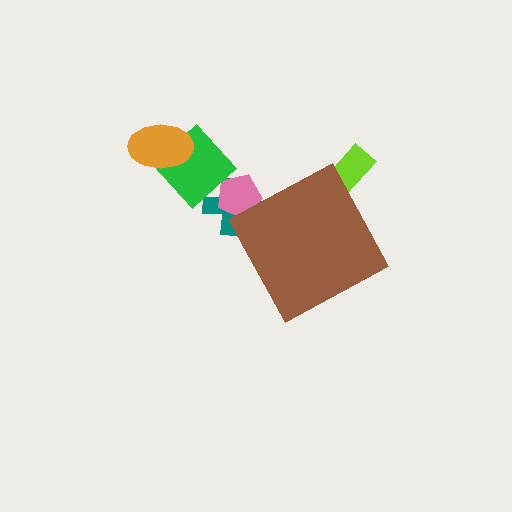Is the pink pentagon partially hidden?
Yes, the pink pentagon is partially hidden behind the brown diamond.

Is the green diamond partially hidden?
No, the green diamond is fully visible.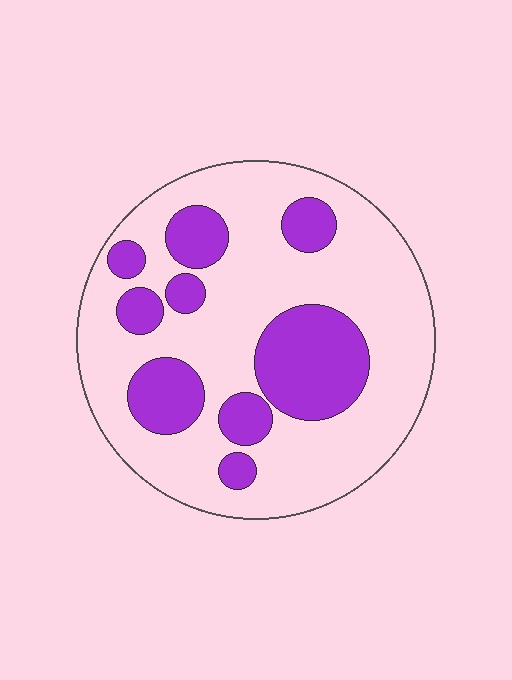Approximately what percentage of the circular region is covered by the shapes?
Approximately 30%.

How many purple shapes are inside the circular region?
9.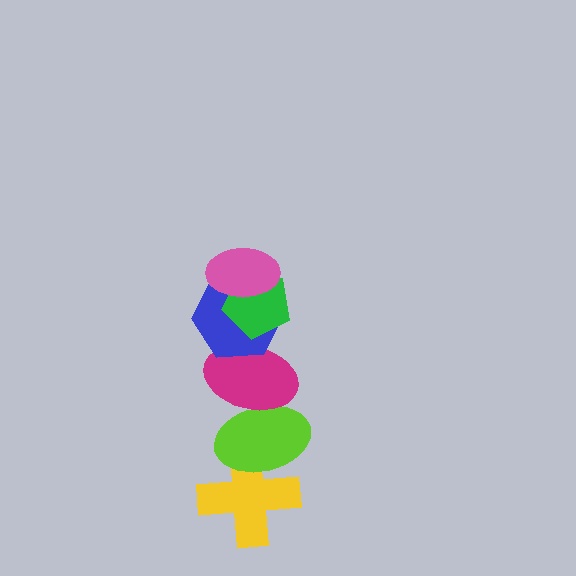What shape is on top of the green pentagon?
The pink ellipse is on top of the green pentagon.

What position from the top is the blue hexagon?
The blue hexagon is 3rd from the top.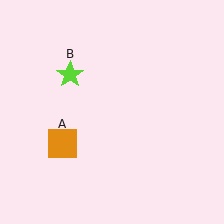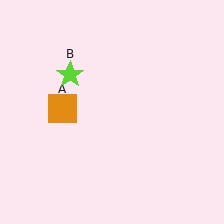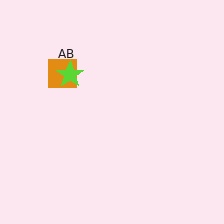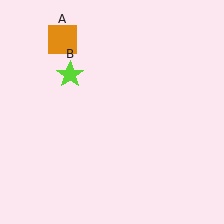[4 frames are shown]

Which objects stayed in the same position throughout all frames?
Lime star (object B) remained stationary.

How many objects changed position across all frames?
1 object changed position: orange square (object A).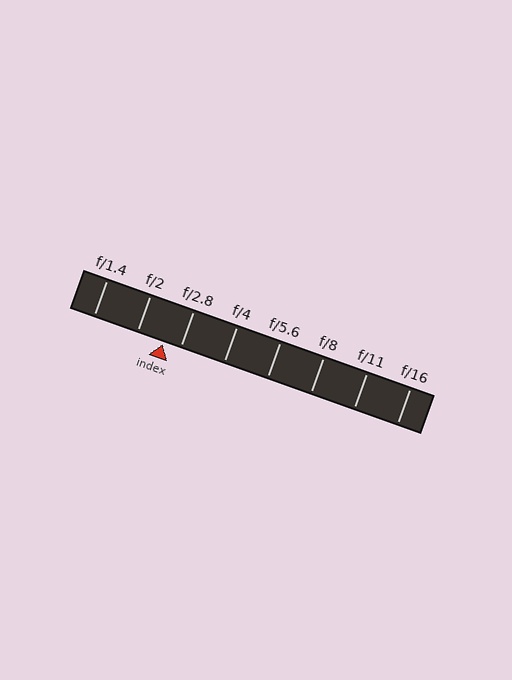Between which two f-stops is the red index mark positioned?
The index mark is between f/2 and f/2.8.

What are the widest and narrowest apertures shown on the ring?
The widest aperture shown is f/1.4 and the narrowest is f/16.